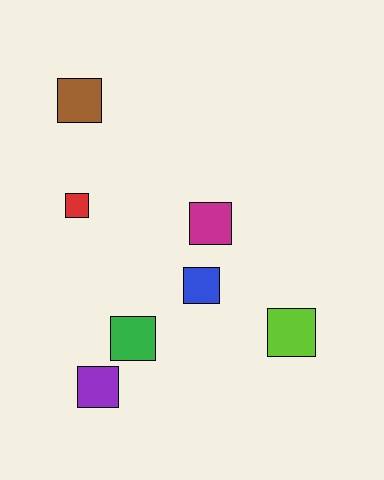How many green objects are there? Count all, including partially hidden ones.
There is 1 green object.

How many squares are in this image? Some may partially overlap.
There are 7 squares.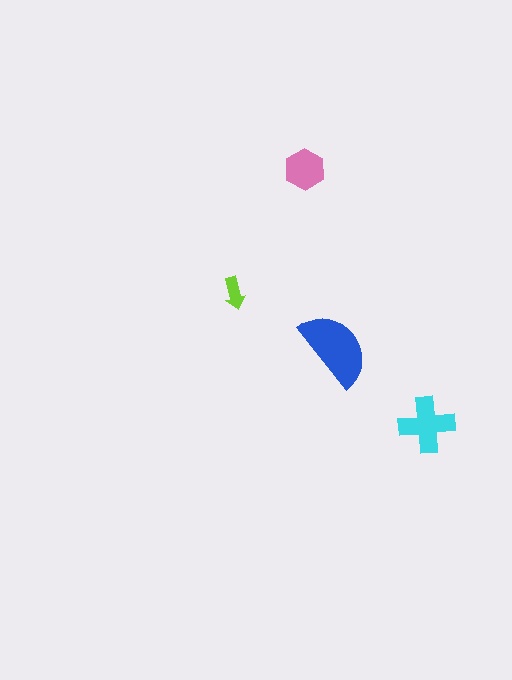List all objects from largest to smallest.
The blue semicircle, the cyan cross, the pink hexagon, the lime arrow.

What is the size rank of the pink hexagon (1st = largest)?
3rd.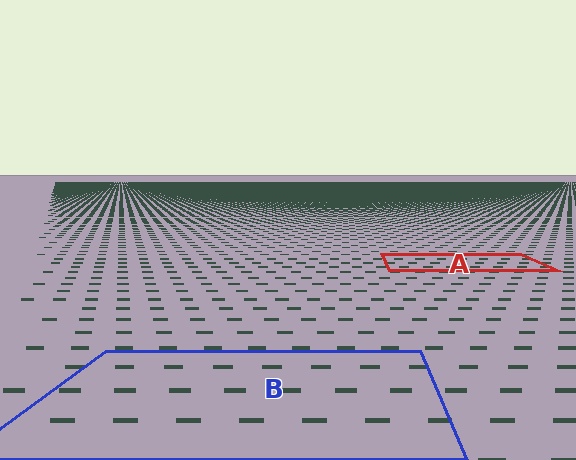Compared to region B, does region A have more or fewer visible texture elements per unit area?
Region A has more texture elements per unit area — they are packed more densely because it is farther away.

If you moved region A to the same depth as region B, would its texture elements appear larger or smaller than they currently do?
They would appear larger. At a closer depth, the same texture elements are projected at a bigger on-screen size.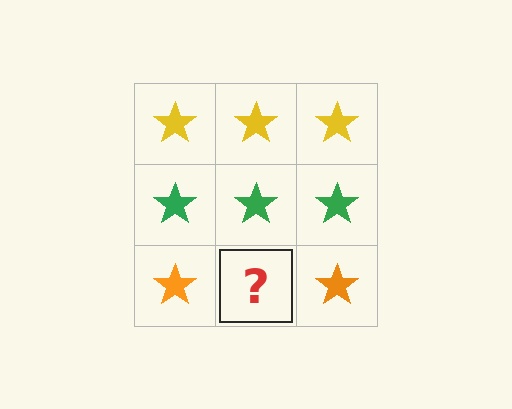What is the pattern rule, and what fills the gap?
The rule is that each row has a consistent color. The gap should be filled with an orange star.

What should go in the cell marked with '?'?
The missing cell should contain an orange star.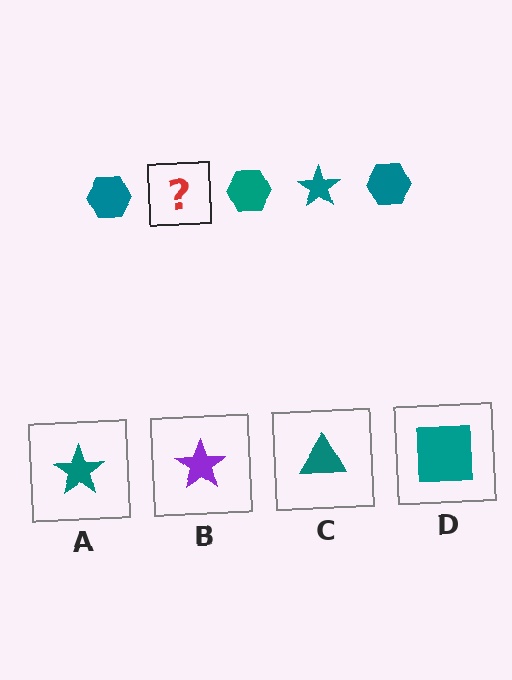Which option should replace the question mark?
Option A.